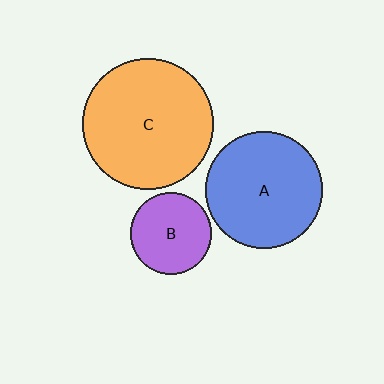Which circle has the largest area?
Circle C (orange).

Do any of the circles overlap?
No, none of the circles overlap.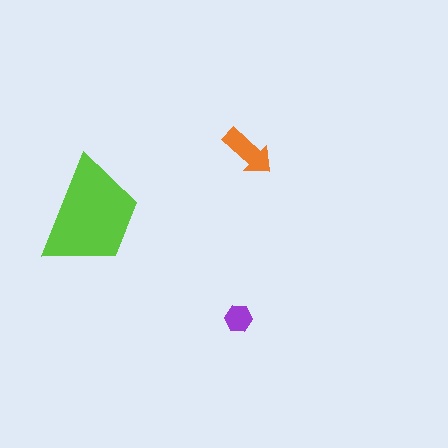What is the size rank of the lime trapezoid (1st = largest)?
1st.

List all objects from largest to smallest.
The lime trapezoid, the orange arrow, the purple hexagon.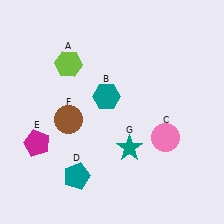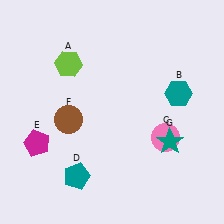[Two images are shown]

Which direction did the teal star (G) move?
The teal star (G) moved right.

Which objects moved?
The objects that moved are: the teal hexagon (B), the teal star (G).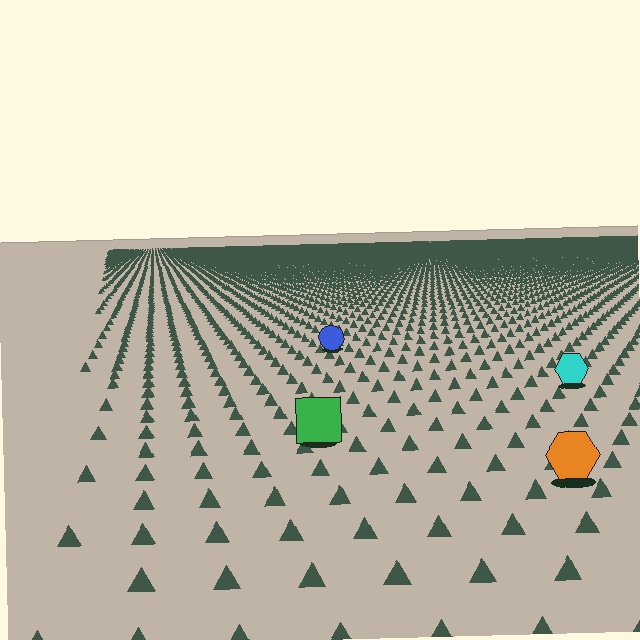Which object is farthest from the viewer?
The blue circle is farthest from the viewer. It appears smaller and the ground texture around it is denser.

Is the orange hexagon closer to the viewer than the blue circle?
Yes. The orange hexagon is closer — you can tell from the texture gradient: the ground texture is coarser near it.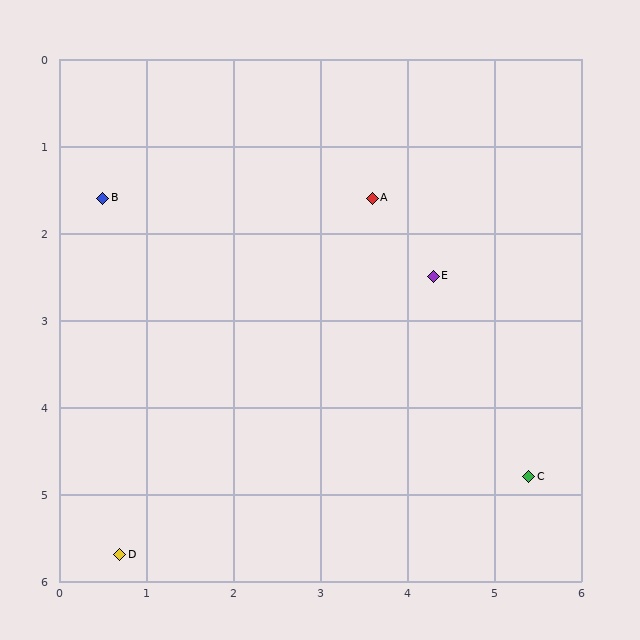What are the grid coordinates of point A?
Point A is at approximately (3.6, 1.6).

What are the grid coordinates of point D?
Point D is at approximately (0.7, 5.7).